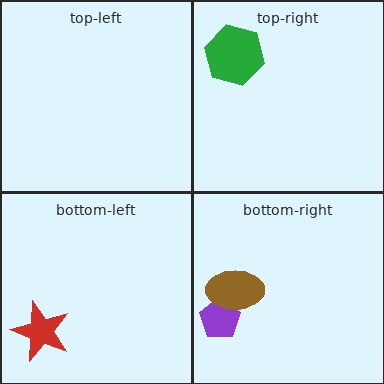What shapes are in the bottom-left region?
The red star.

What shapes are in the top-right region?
The green hexagon.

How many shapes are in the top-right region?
1.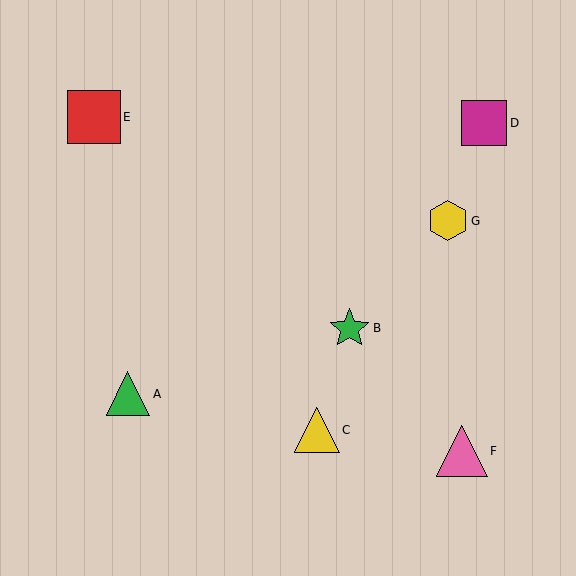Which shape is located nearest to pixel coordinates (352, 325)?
The green star (labeled B) at (350, 328) is nearest to that location.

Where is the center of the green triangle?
The center of the green triangle is at (128, 394).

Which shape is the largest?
The red square (labeled E) is the largest.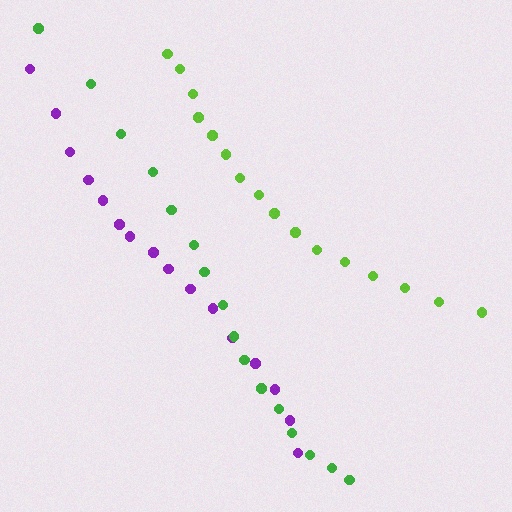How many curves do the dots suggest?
There are 3 distinct paths.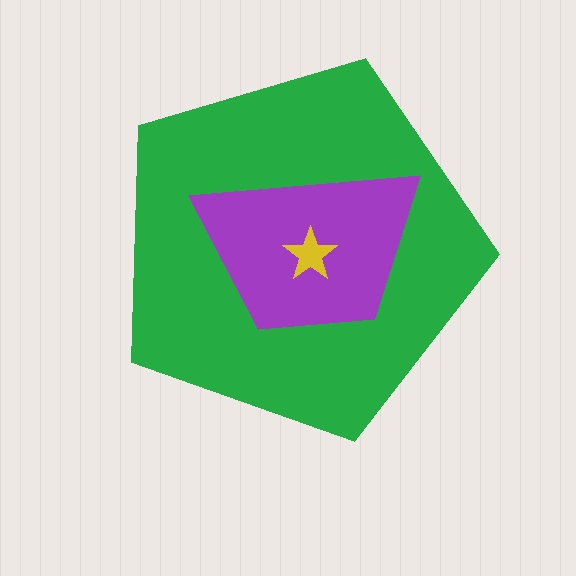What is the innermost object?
The yellow star.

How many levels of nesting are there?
3.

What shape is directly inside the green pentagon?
The purple trapezoid.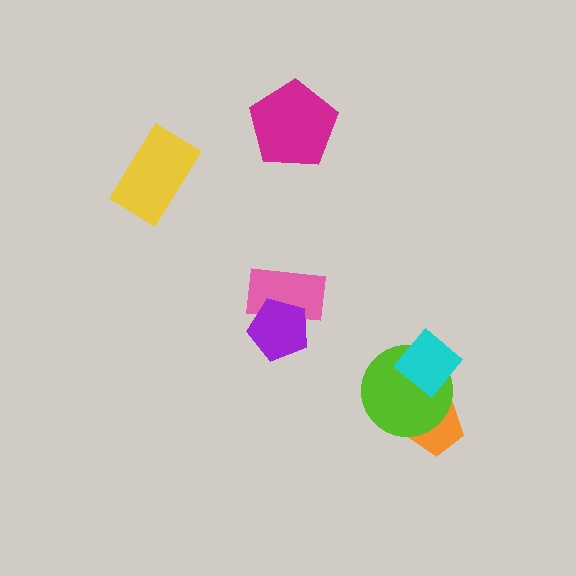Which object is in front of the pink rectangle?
The purple pentagon is in front of the pink rectangle.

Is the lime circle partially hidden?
Yes, it is partially covered by another shape.